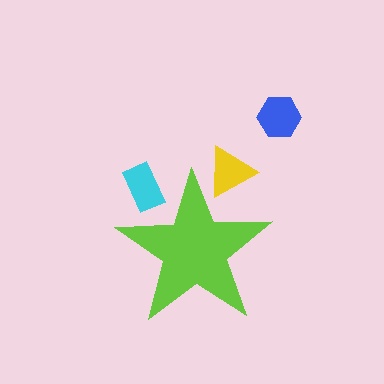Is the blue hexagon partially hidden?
No, the blue hexagon is fully visible.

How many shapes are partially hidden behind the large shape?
2 shapes are partially hidden.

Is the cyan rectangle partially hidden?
Yes, the cyan rectangle is partially hidden behind the lime star.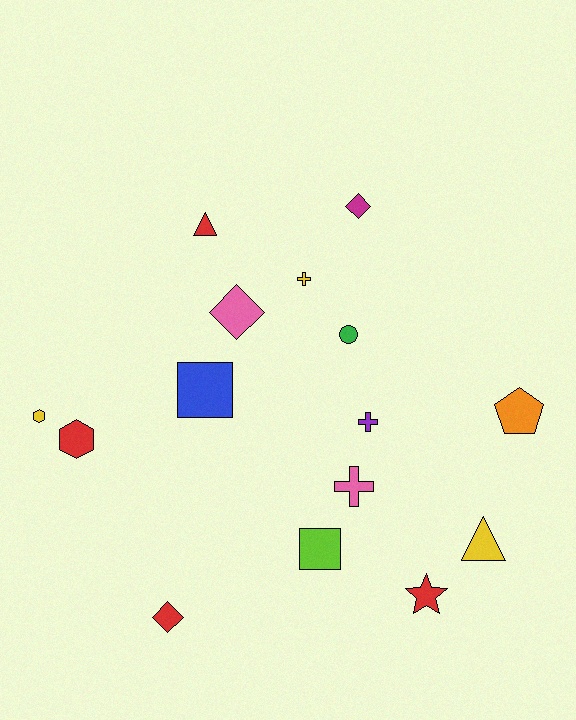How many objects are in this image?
There are 15 objects.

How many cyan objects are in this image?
There are no cyan objects.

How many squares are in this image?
There are 2 squares.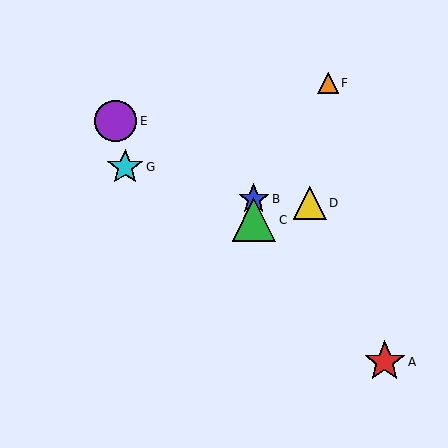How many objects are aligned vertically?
2 objects (B, C) are aligned vertically.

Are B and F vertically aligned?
No, B is at x≈254 and F is at x≈328.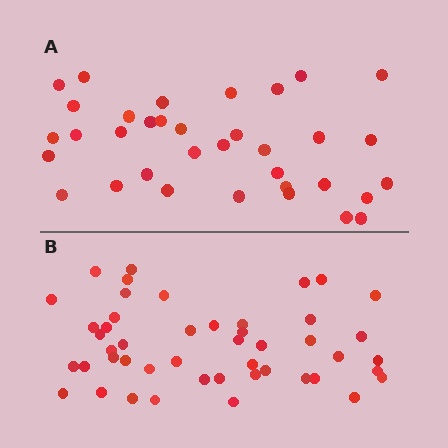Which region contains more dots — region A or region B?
Region B (the bottom region) has more dots.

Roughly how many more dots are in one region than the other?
Region B has roughly 12 or so more dots than region A.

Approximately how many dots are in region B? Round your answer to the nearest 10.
About 50 dots. (The exact count is 47, which rounds to 50.)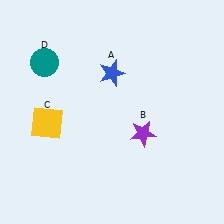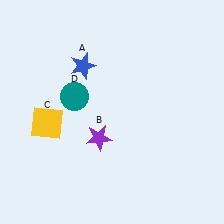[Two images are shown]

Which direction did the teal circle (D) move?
The teal circle (D) moved down.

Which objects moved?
The objects that moved are: the blue star (A), the purple star (B), the teal circle (D).